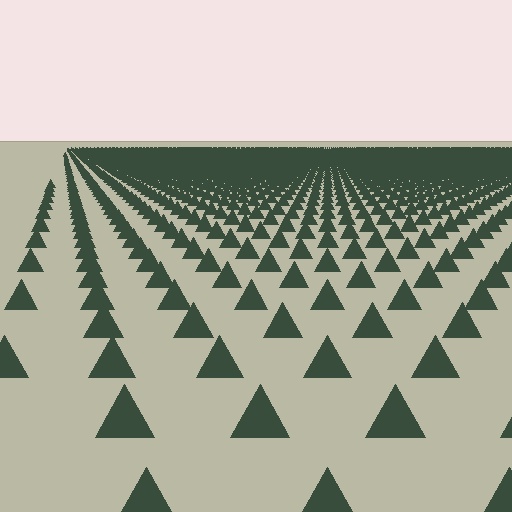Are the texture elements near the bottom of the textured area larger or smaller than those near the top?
Larger. Near the bottom, elements are closer to the viewer and appear at a bigger on-screen size.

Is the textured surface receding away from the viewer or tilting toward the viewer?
The surface is receding away from the viewer. Texture elements get smaller and denser toward the top.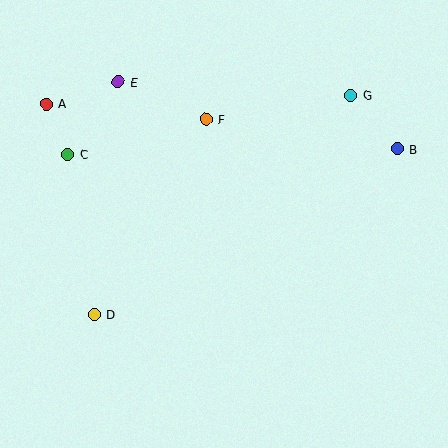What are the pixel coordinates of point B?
Point B is at (397, 149).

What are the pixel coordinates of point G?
Point G is at (351, 96).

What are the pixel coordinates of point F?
Point F is at (206, 119).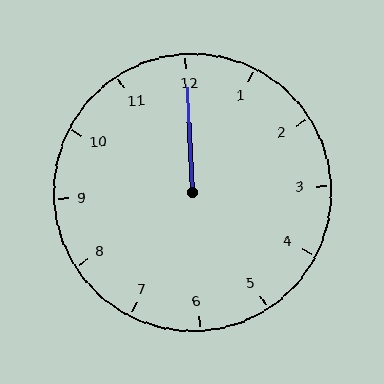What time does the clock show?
12:00.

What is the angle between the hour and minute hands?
Approximately 0 degrees.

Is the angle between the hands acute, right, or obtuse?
It is acute.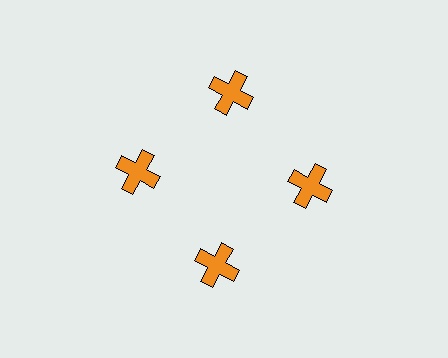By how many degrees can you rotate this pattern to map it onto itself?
The pattern maps onto itself every 90 degrees of rotation.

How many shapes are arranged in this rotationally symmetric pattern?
There are 4 shapes, arranged in 4 groups of 1.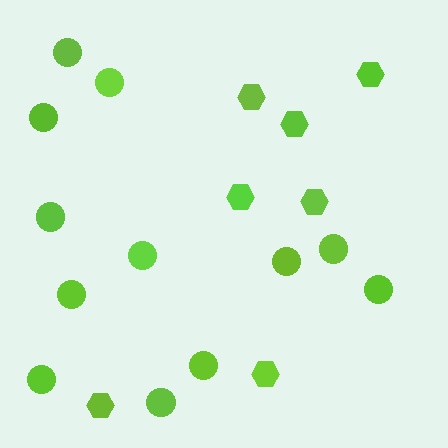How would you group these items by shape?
There are 2 groups: one group of hexagons (7) and one group of circles (12).